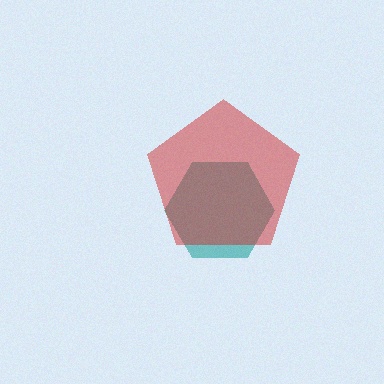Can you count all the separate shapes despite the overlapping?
Yes, there are 2 separate shapes.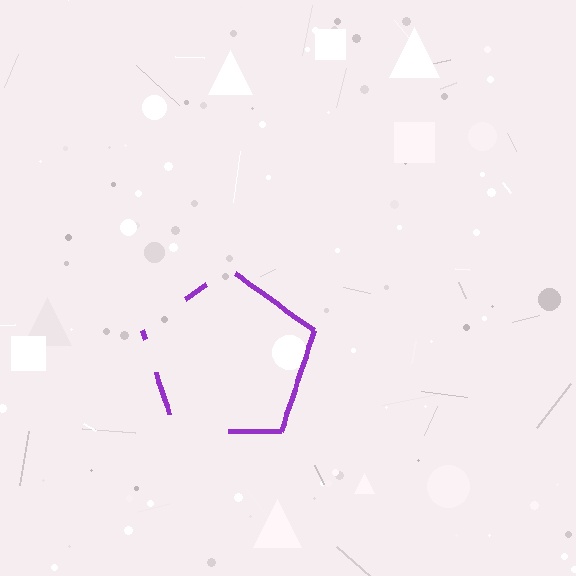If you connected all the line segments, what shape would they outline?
They would outline a pentagon.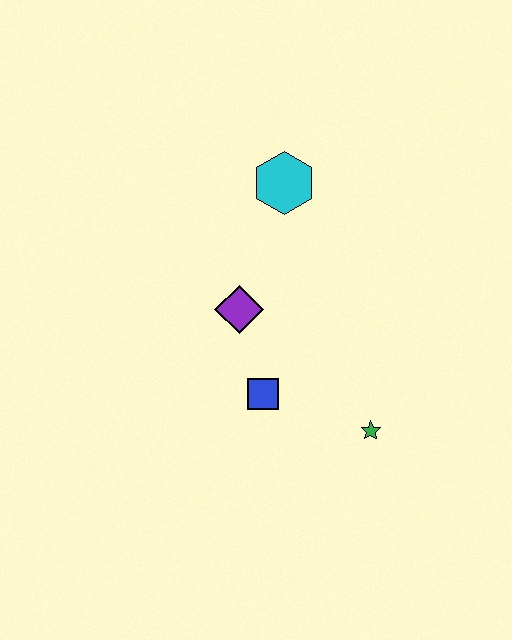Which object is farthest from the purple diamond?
The green star is farthest from the purple diamond.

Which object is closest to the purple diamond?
The blue square is closest to the purple diamond.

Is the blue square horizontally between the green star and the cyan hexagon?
No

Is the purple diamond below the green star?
No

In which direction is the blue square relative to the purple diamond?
The blue square is below the purple diamond.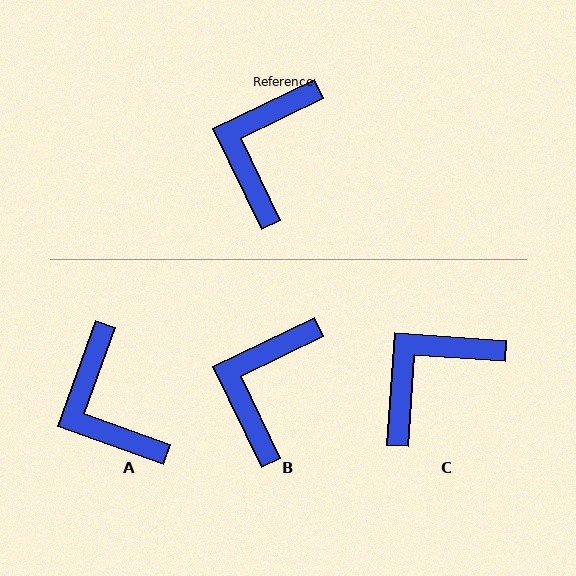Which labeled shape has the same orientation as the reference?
B.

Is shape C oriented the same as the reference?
No, it is off by about 29 degrees.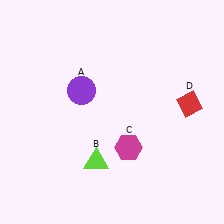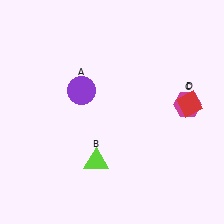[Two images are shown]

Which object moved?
The magenta hexagon (C) moved right.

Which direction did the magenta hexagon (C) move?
The magenta hexagon (C) moved right.